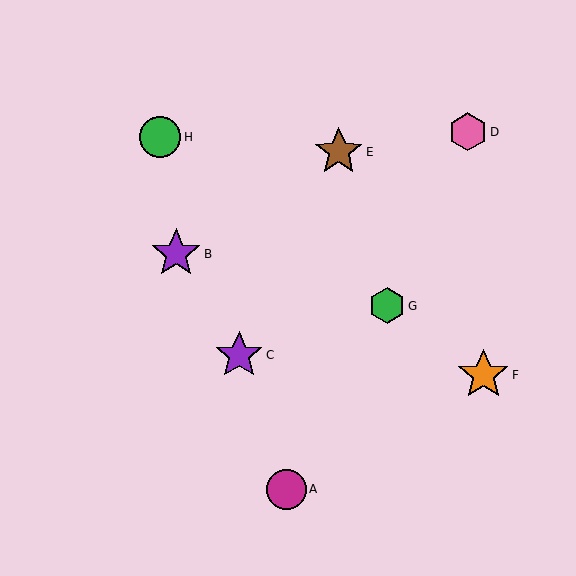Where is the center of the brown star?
The center of the brown star is at (339, 152).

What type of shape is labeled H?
Shape H is a green circle.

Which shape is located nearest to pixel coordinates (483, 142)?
The pink hexagon (labeled D) at (468, 132) is nearest to that location.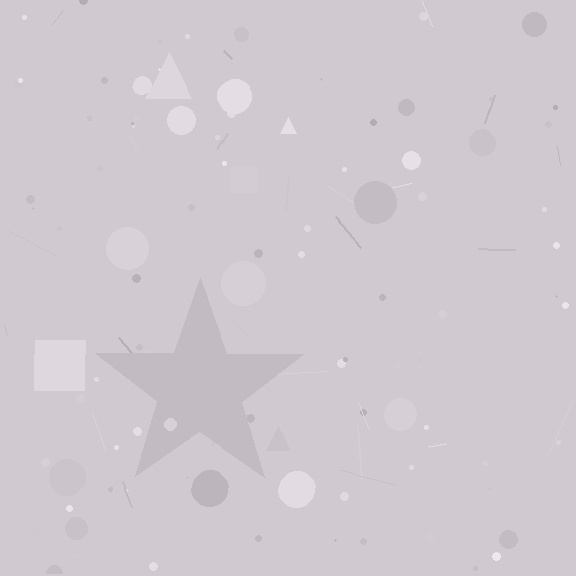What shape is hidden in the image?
A star is hidden in the image.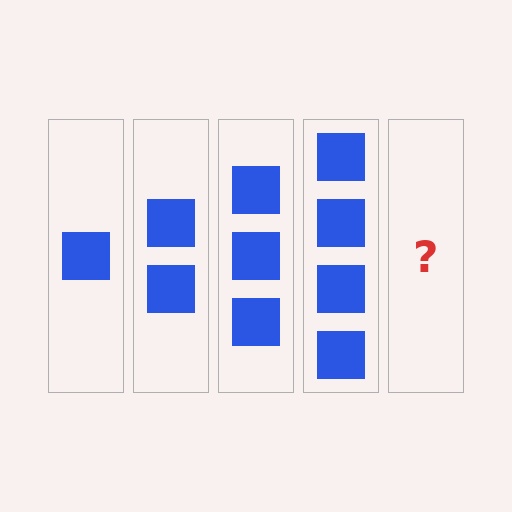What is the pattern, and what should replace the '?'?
The pattern is that each step adds one more square. The '?' should be 5 squares.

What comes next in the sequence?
The next element should be 5 squares.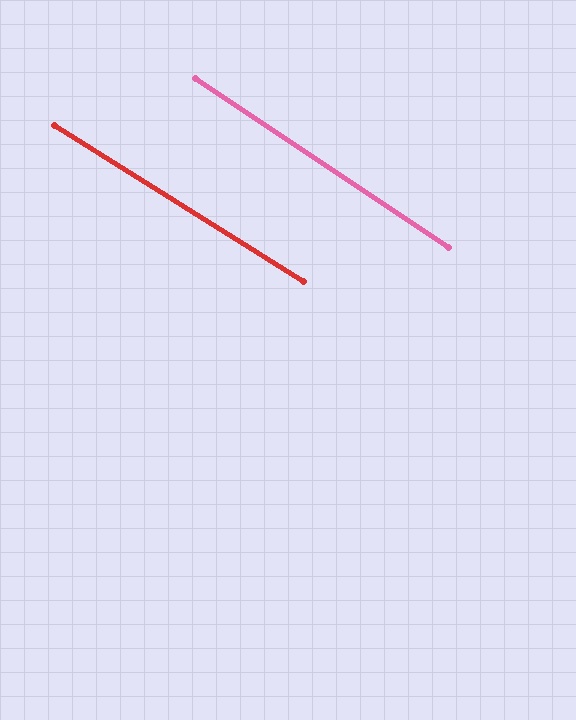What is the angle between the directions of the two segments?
Approximately 2 degrees.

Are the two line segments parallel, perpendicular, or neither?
Parallel — their directions differ by only 1.7°.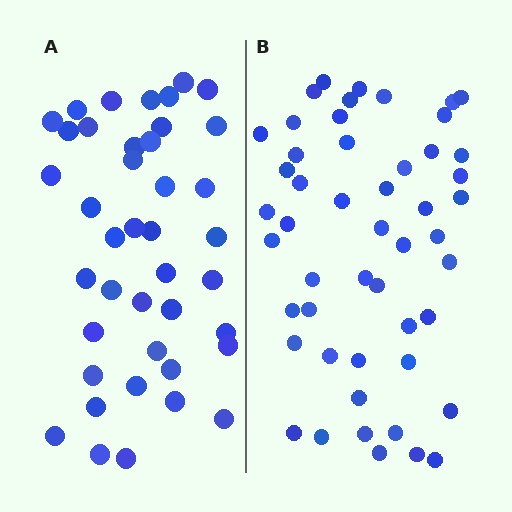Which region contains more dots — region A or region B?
Region B (the right region) has more dots.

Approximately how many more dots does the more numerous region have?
Region B has roughly 8 or so more dots than region A.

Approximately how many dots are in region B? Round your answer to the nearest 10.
About 50 dots.